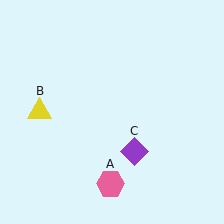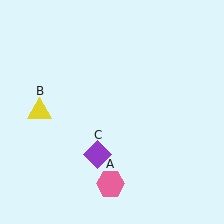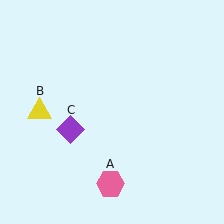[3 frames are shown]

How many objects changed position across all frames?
1 object changed position: purple diamond (object C).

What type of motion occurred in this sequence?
The purple diamond (object C) rotated clockwise around the center of the scene.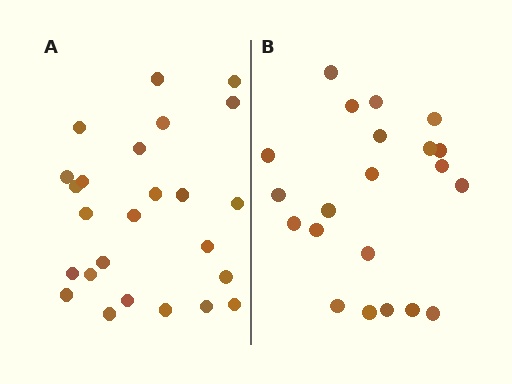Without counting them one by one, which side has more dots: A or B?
Region A (the left region) has more dots.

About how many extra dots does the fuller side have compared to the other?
Region A has about 4 more dots than region B.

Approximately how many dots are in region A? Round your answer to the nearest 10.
About 20 dots. (The exact count is 25, which rounds to 20.)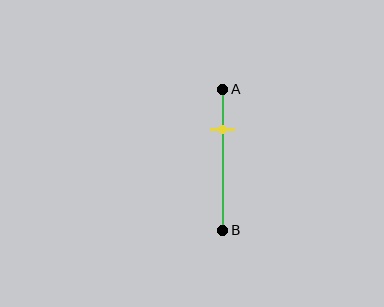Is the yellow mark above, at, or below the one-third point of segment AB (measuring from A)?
The yellow mark is above the one-third point of segment AB.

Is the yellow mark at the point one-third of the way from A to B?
No, the mark is at about 30% from A, not at the 33% one-third point.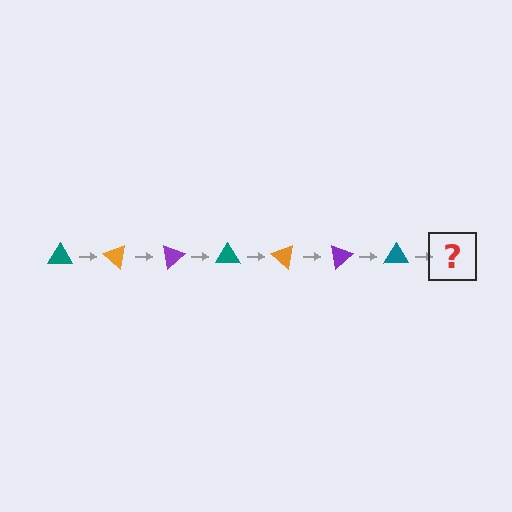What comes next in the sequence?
The next element should be an orange triangle, rotated 280 degrees from the start.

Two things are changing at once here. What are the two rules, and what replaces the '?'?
The two rules are that it rotates 40 degrees each step and the color cycles through teal, orange, and purple. The '?' should be an orange triangle, rotated 280 degrees from the start.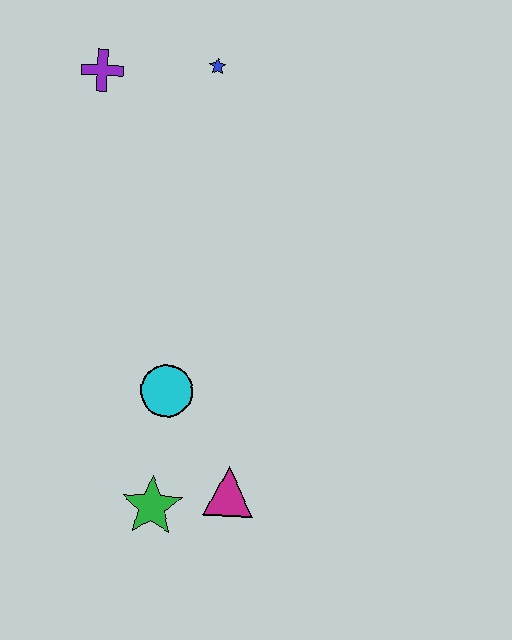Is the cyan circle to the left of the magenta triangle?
Yes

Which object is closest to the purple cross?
The blue star is closest to the purple cross.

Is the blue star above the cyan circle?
Yes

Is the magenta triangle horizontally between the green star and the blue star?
No